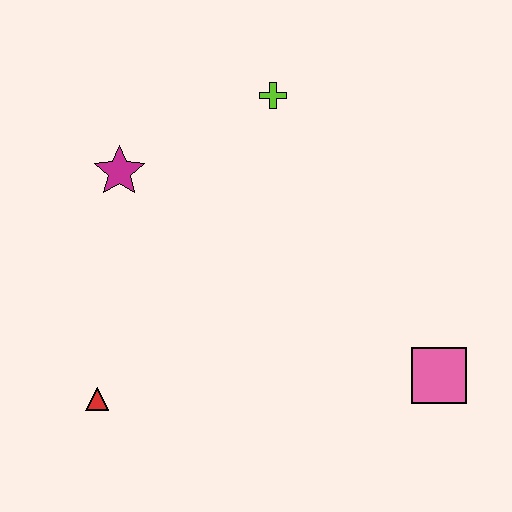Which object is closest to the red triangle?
The magenta star is closest to the red triangle.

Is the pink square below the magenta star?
Yes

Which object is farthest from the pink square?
The magenta star is farthest from the pink square.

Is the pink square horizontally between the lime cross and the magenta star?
No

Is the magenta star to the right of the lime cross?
No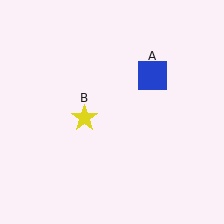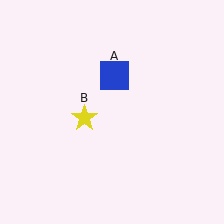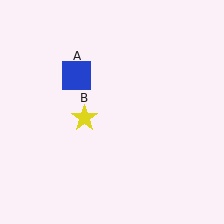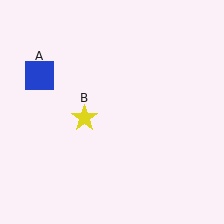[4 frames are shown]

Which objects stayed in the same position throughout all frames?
Yellow star (object B) remained stationary.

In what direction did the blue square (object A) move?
The blue square (object A) moved left.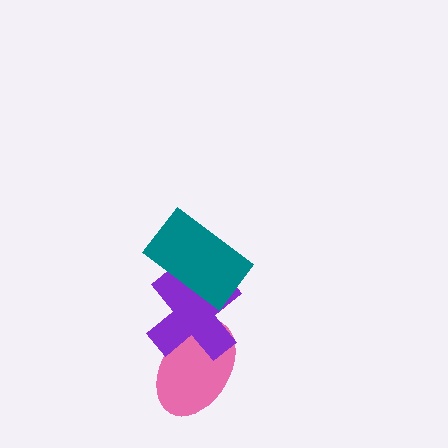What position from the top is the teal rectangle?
The teal rectangle is 1st from the top.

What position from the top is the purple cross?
The purple cross is 2nd from the top.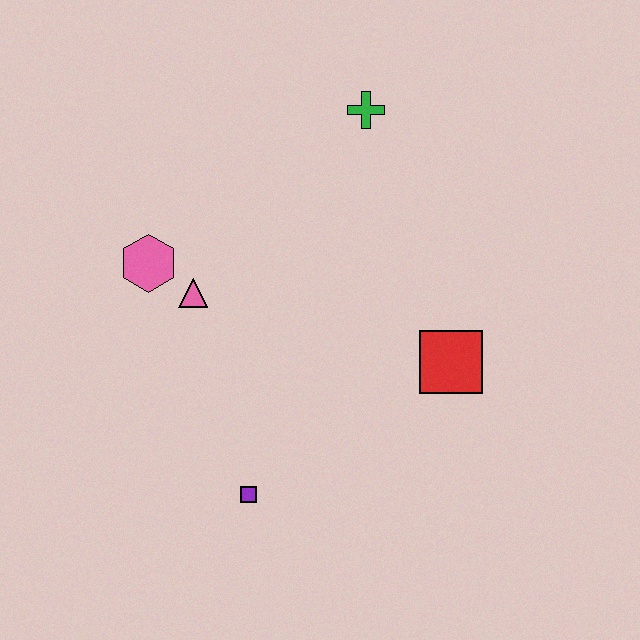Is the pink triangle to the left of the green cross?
Yes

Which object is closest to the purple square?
The pink triangle is closest to the purple square.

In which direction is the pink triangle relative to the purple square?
The pink triangle is above the purple square.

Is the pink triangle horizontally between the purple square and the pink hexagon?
Yes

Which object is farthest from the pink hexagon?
The red square is farthest from the pink hexagon.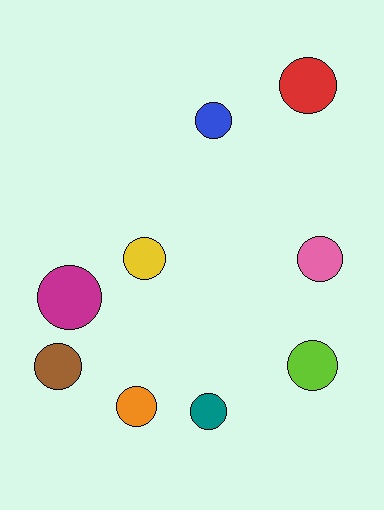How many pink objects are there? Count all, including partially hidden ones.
There is 1 pink object.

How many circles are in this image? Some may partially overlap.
There are 9 circles.